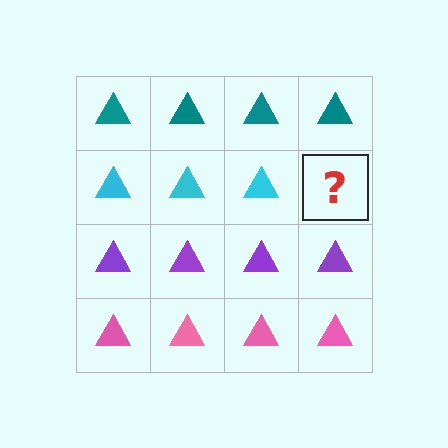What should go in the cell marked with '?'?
The missing cell should contain a cyan triangle.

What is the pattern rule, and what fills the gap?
The rule is that each row has a consistent color. The gap should be filled with a cyan triangle.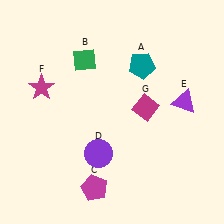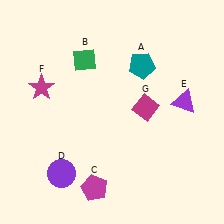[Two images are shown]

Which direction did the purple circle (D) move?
The purple circle (D) moved left.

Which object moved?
The purple circle (D) moved left.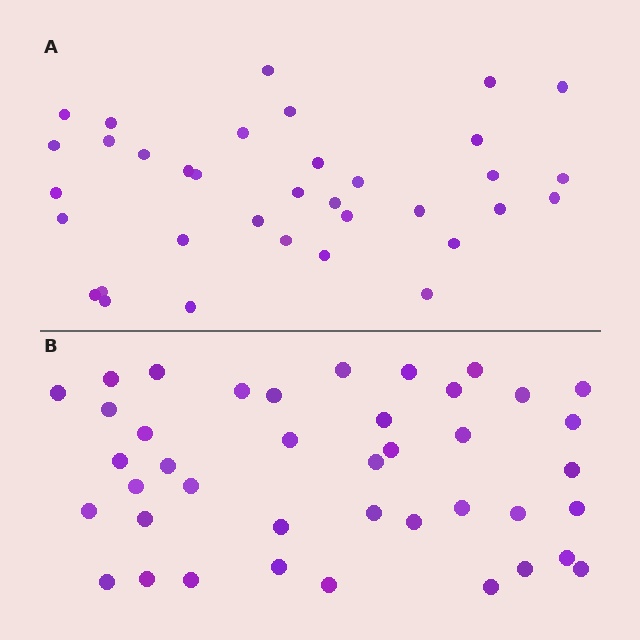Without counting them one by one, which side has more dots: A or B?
Region B (the bottom region) has more dots.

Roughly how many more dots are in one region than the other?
Region B has about 6 more dots than region A.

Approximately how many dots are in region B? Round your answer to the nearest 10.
About 40 dots. (The exact count is 41, which rounds to 40.)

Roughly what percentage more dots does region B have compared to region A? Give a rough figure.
About 15% more.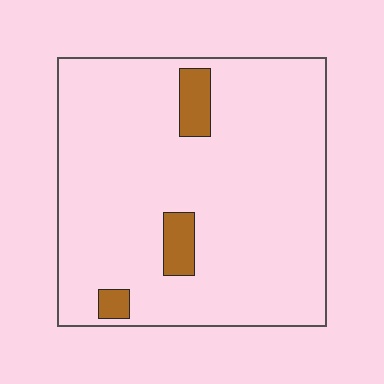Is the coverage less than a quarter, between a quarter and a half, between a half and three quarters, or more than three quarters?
Less than a quarter.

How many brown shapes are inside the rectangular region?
3.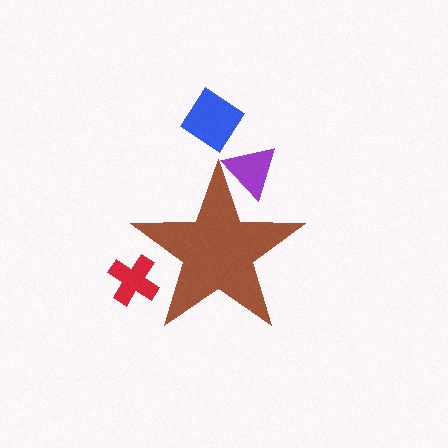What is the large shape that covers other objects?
A brown star.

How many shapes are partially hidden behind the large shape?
2 shapes are partially hidden.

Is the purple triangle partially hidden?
Yes, the purple triangle is partially hidden behind the brown star.